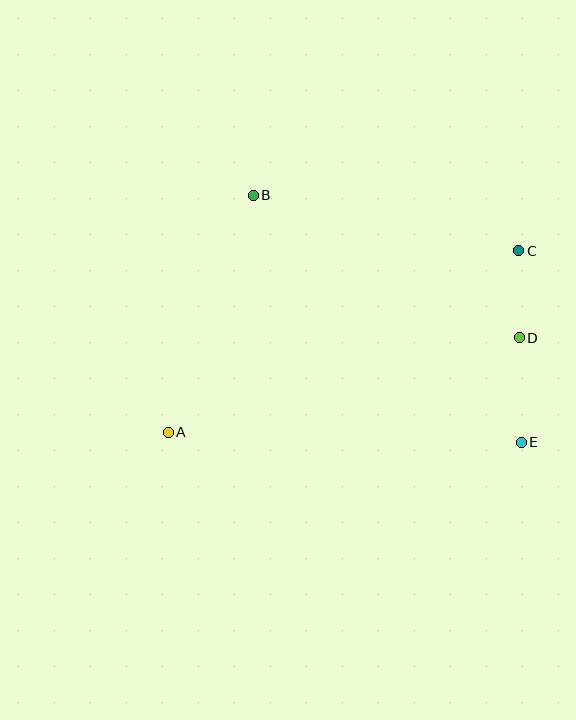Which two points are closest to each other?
Points C and D are closest to each other.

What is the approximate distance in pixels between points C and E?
The distance between C and E is approximately 192 pixels.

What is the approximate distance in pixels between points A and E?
The distance between A and E is approximately 353 pixels.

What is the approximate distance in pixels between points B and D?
The distance between B and D is approximately 301 pixels.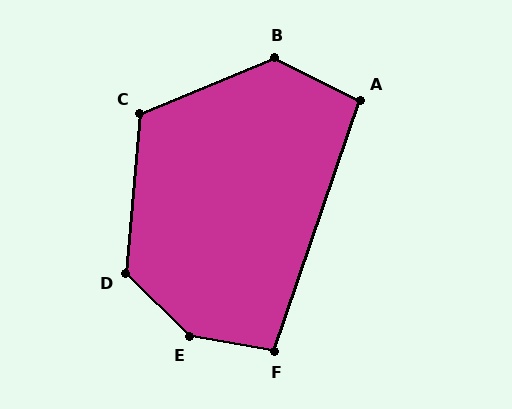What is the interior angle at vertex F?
Approximately 99 degrees (obtuse).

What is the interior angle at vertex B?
Approximately 132 degrees (obtuse).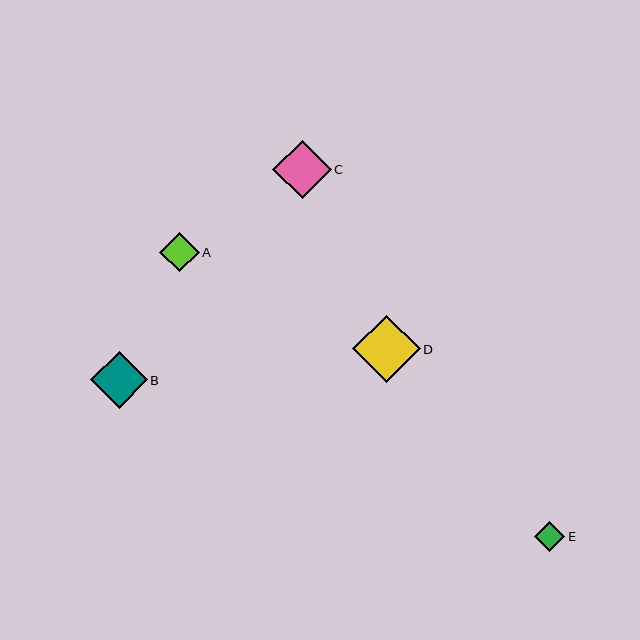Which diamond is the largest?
Diamond D is the largest with a size of approximately 67 pixels.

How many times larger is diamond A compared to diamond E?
Diamond A is approximately 1.3 times the size of diamond E.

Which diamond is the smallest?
Diamond E is the smallest with a size of approximately 30 pixels.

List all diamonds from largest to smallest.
From largest to smallest: D, C, B, A, E.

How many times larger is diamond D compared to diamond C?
Diamond D is approximately 1.2 times the size of diamond C.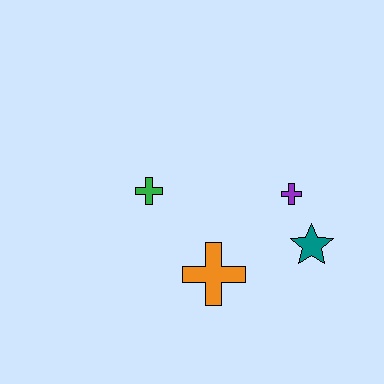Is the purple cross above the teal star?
Yes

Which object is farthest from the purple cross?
The green cross is farthest from the purple cross.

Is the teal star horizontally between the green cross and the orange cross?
No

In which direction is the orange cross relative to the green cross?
The orange cross is below the green cross.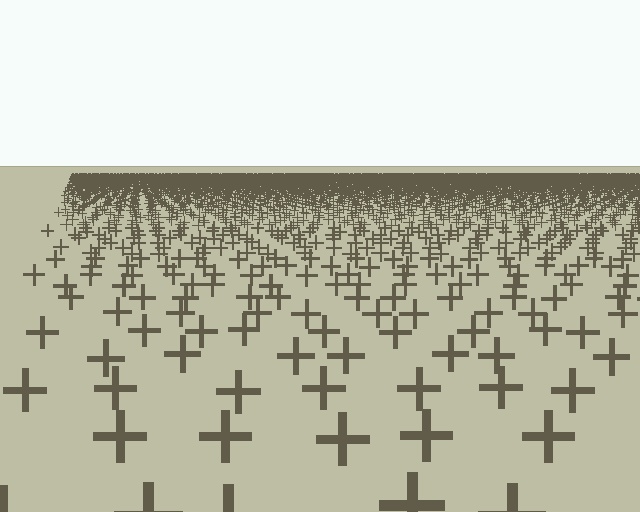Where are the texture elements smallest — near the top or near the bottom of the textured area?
Near the top.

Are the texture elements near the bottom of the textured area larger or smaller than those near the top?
Larger. Near the bottom, elements are closer to the viewer and appear at a bigger on-screen size.